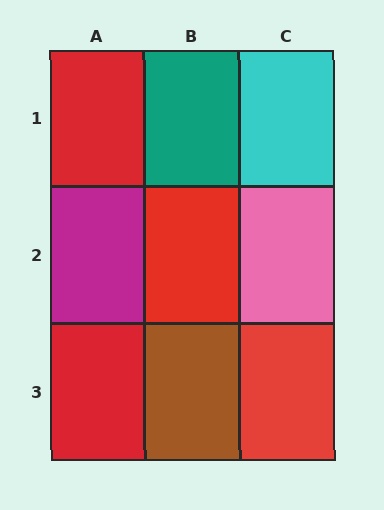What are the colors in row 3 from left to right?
Red, brown, red.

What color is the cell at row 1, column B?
Teal.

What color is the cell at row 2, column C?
Pink.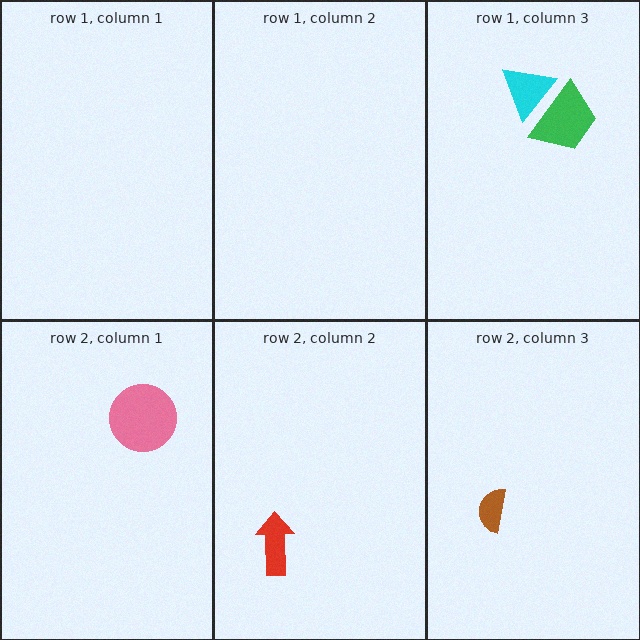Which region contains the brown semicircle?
The row 2, column 3 region.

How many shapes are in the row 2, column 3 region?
1.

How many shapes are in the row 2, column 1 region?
1.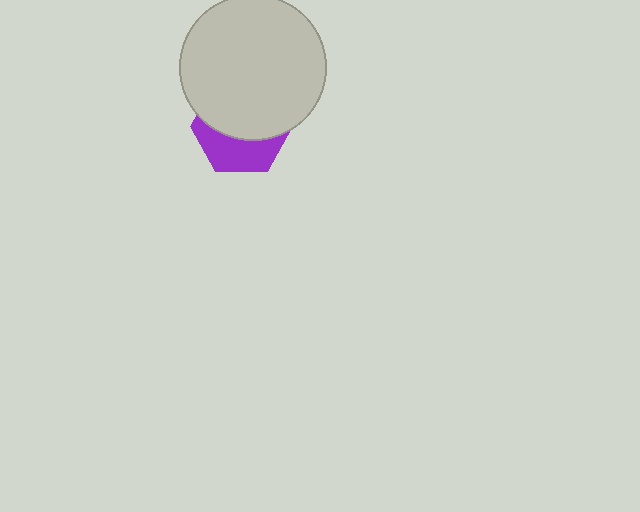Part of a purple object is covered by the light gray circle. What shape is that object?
It is a hexagon.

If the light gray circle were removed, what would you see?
You would see the complete purple hexagon.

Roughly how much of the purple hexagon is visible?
A small part of it is visible (roughly 39%).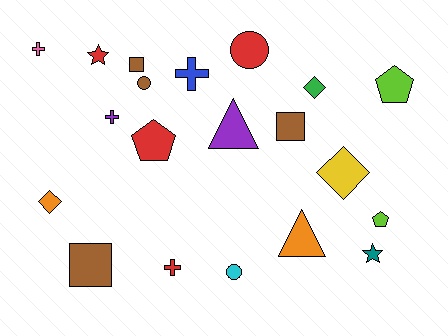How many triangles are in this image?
There are 2 triangles.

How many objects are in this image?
There are 20 objects.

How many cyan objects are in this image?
There is 1 cyan object.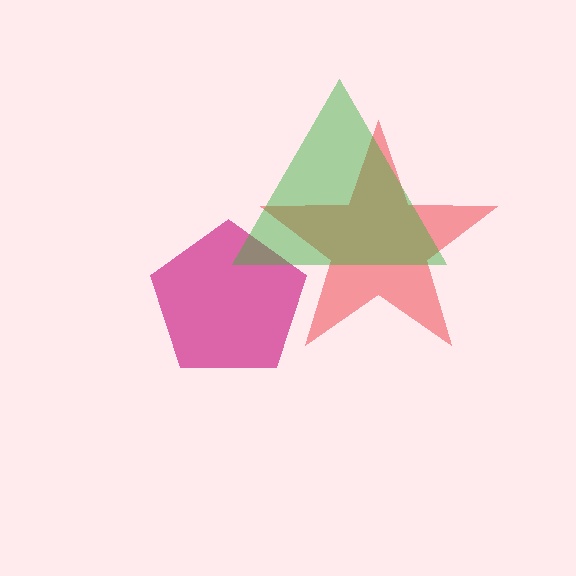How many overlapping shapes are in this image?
There are 3 overlapping shapes in the image.